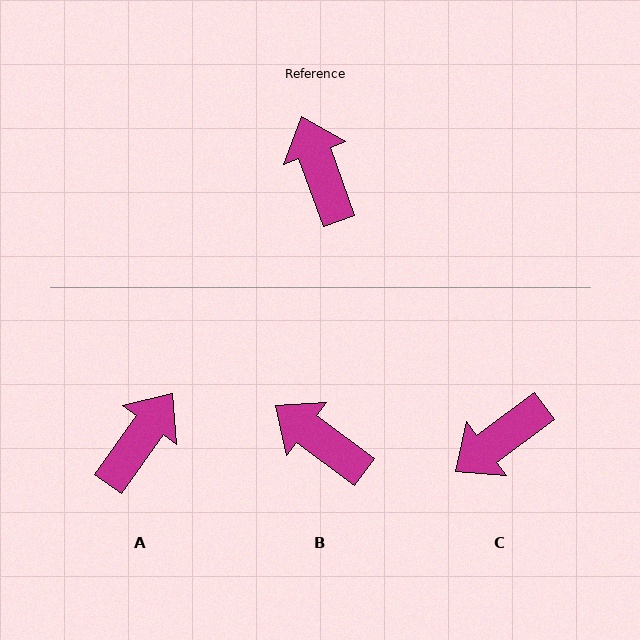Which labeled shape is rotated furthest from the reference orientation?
C, about 107 degrees away.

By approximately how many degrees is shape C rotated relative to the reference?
Approximately 107 degrees counter-clockwise.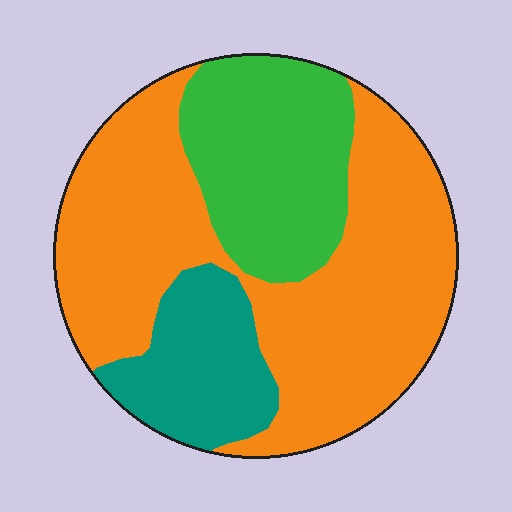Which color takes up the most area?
Orange, at roughly 60%.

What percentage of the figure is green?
Green takes up about one quarter (1/4) of the figure.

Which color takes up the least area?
Teal, at roughly 15%.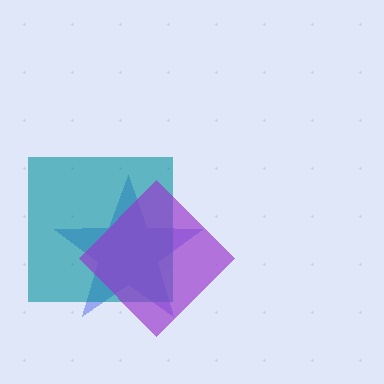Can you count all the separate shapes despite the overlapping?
Yes, there are 3 separate shapes.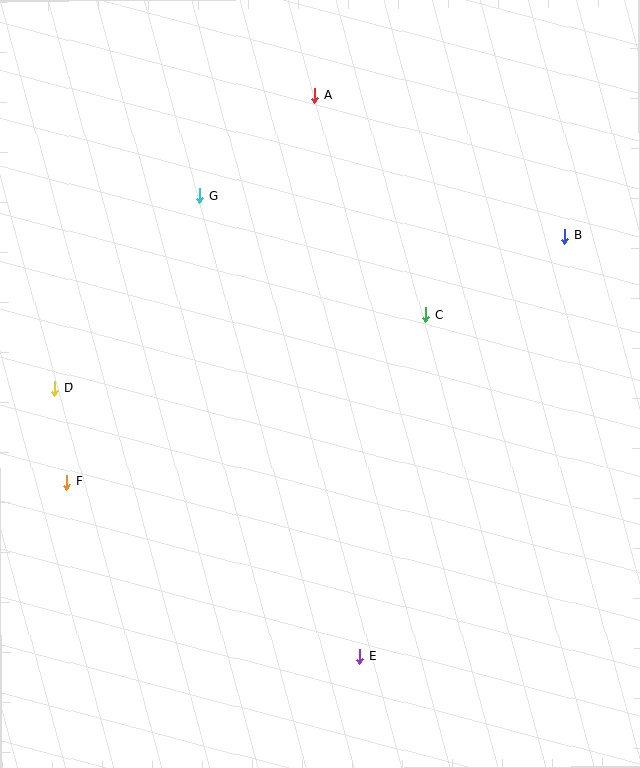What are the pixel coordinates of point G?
Point G is at (199, 195).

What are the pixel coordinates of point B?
Point B is at (565, 236).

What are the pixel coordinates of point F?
Point F is at (66, 482).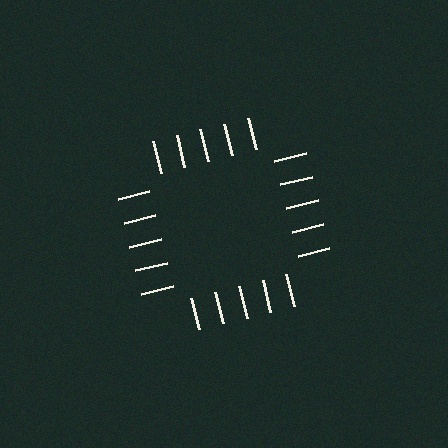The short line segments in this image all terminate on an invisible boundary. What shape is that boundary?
An illusory square — the line segments terminate on its edges but no continuous stroke is drawn.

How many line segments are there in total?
20 — 5 along each of the 4 edges.